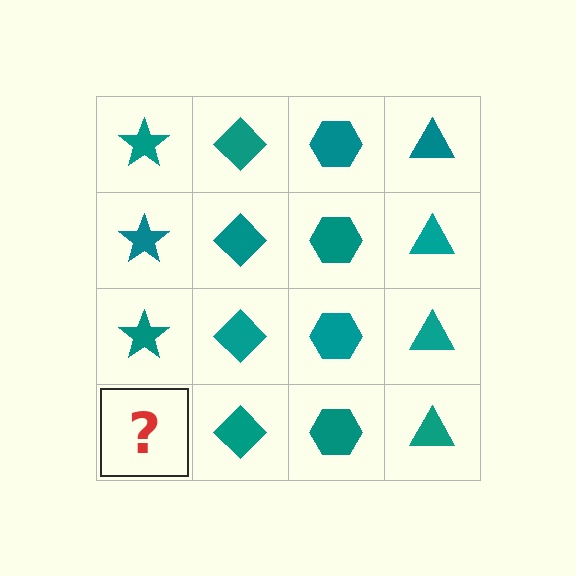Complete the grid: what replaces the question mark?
The question mark should be replaced with a teal star.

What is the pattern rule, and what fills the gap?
The rule is that each column has a consistent shape. The gap should be filled with a teal star.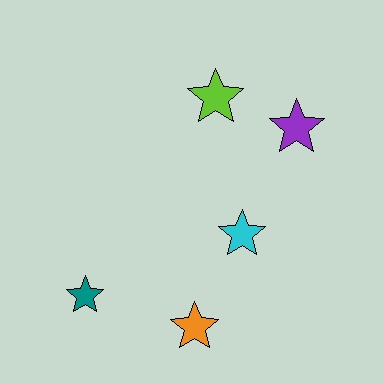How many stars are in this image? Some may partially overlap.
There are 5 stars.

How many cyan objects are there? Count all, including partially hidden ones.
There is 1 cyan object.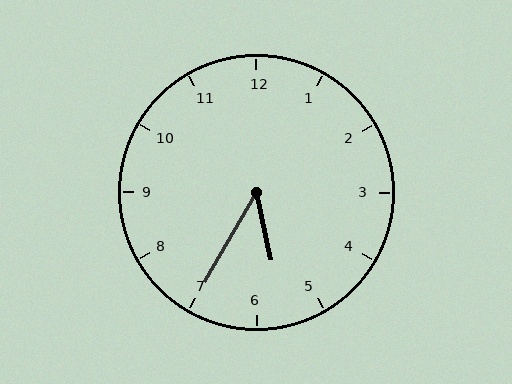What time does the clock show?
5:35.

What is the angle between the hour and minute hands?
Approximately 42 degrees.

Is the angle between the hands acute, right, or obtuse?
It is acute.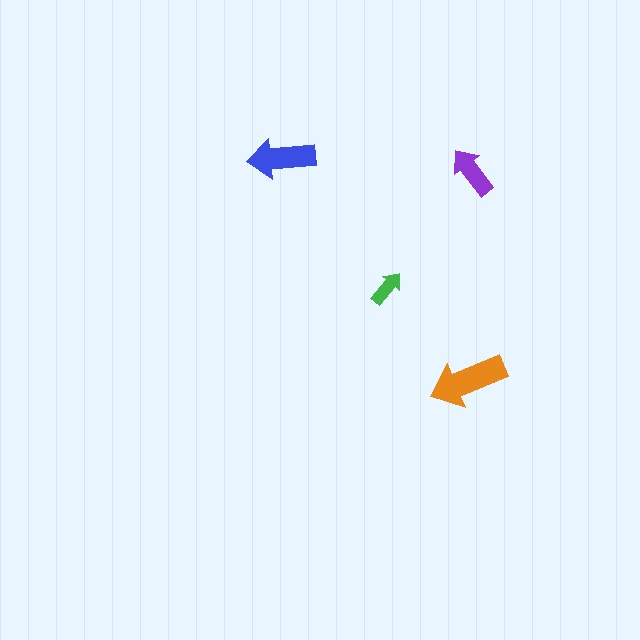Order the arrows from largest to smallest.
the orange one, the blue one, the purple one, the green one.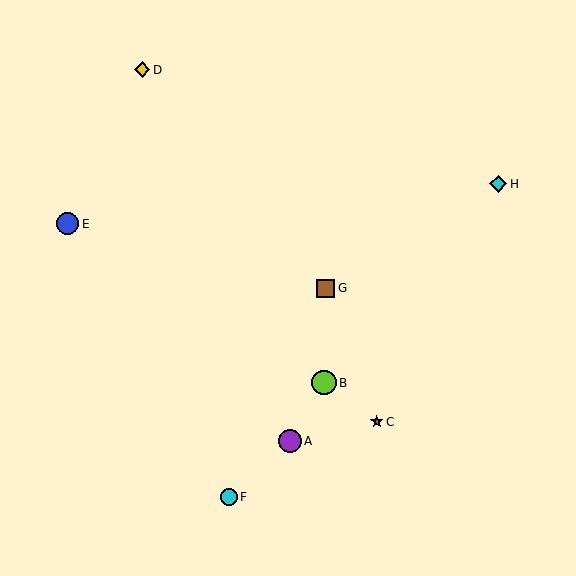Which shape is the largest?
The lime circle (labeled B) is the largest.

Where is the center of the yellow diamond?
The center of the yellow diamond is at (142, 70).